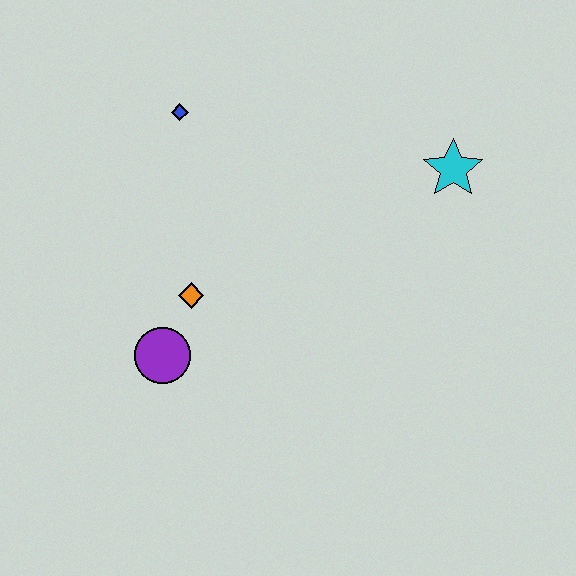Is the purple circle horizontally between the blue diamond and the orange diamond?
No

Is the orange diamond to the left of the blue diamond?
No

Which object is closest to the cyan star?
The blue diamond is closest to the cyan star.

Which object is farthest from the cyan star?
The purple circle is farthest from the cyan star.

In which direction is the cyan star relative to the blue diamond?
The cyan star is to the right of the blue diamond.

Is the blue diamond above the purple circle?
Yes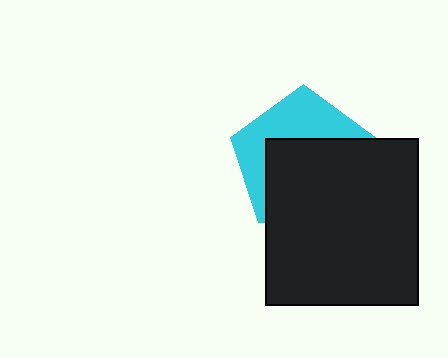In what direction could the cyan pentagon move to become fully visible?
The cyan pentagon could move up. That would shift it out from behind the black rectangle entirely.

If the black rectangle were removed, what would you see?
You would see the complete cyan pentagon.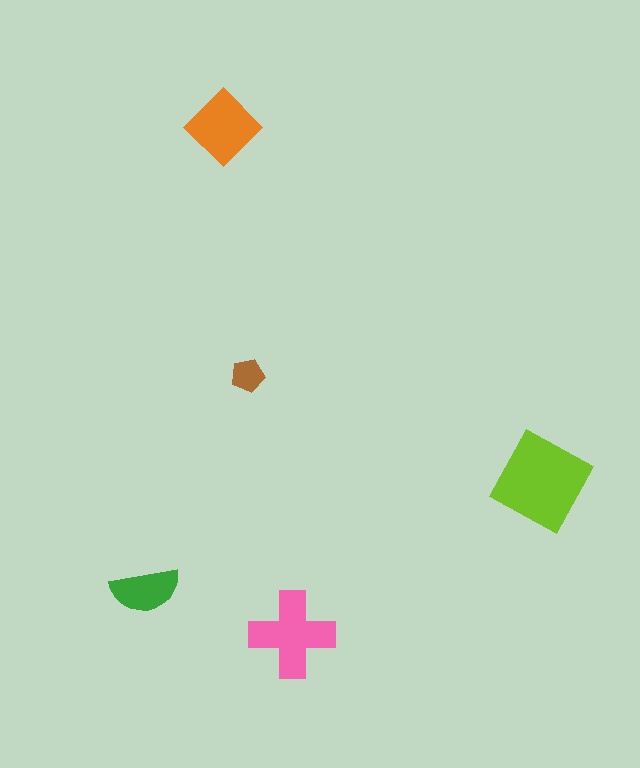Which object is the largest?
The lime square.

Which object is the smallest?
The brown pentagon.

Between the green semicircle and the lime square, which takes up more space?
The lime square.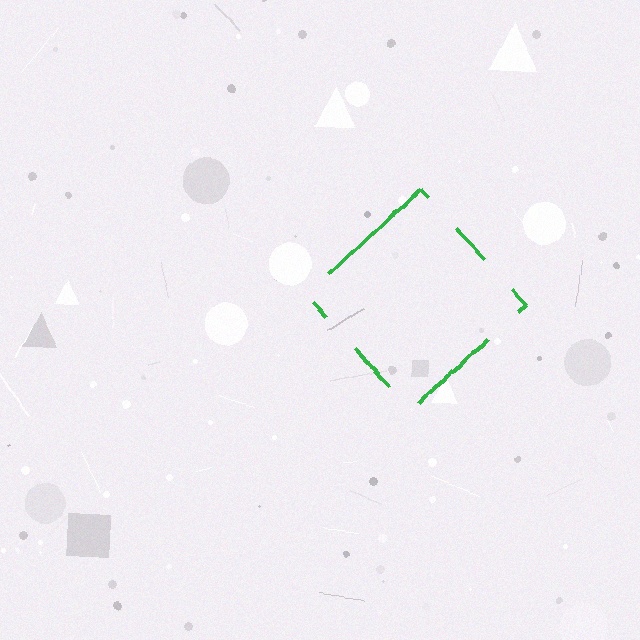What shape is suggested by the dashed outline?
The dashed outline suggests a diamond.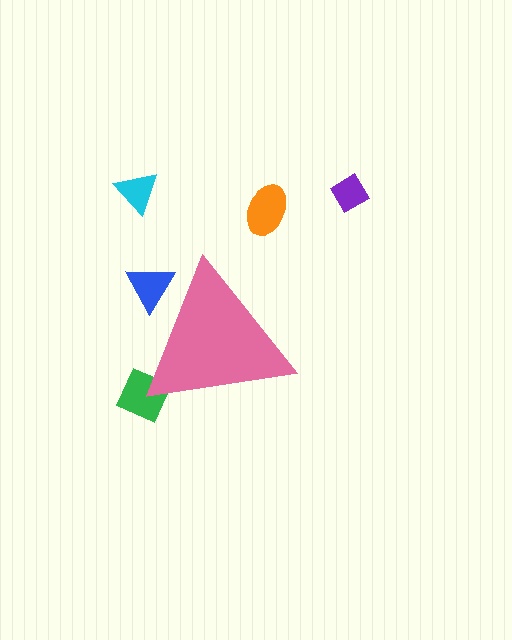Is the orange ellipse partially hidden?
No, the orange ellipse is fully visible.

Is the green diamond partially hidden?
Yes, the green diamond is partially hidden behind the pink triangle.